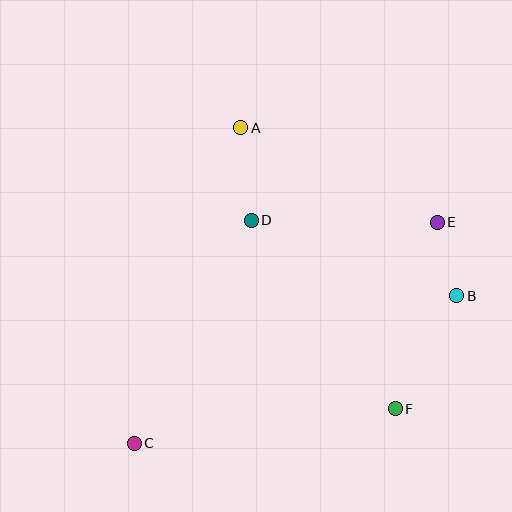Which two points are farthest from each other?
Points C and E are farthest from each other.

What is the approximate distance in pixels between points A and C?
The distance between A and C is approximately 333 pixels.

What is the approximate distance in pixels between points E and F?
The distance between E and F is approximately 191 pixels.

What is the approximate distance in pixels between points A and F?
The distance between A and F is approximately 321 pixels.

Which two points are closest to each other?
Points B and E are closest to each other.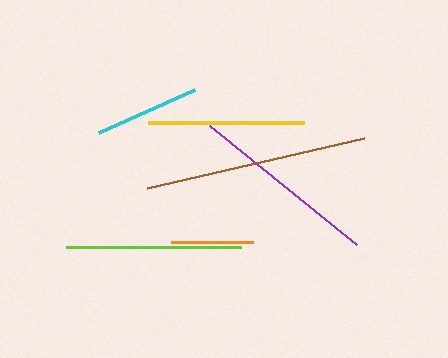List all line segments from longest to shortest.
From longest to shortest: brown, purple, lime, yellow, cyan, orange.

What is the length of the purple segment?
The purple segment is approximately 189 pixels long.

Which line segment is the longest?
The brown line is the longest at approximately 222 pixels.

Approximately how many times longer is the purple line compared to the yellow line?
The purple line is approximately 1.2 times the length of the yellow line.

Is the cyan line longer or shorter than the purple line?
The purple line is longer than the cyan line.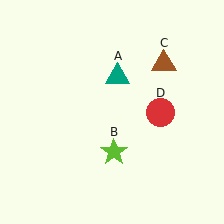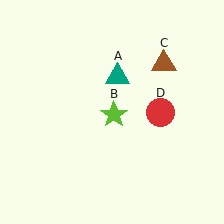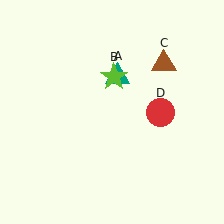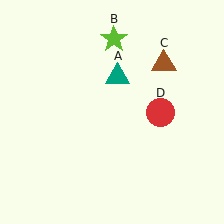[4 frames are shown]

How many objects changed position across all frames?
1 object changed position: lime star (object B).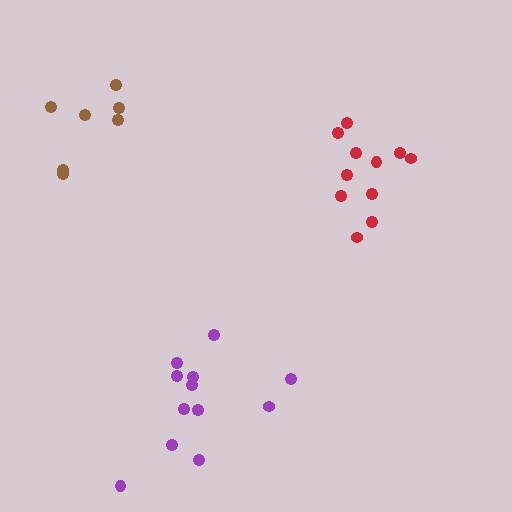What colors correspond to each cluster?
The clusters are colored: purple, brown, red.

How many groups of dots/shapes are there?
There are 3 groups.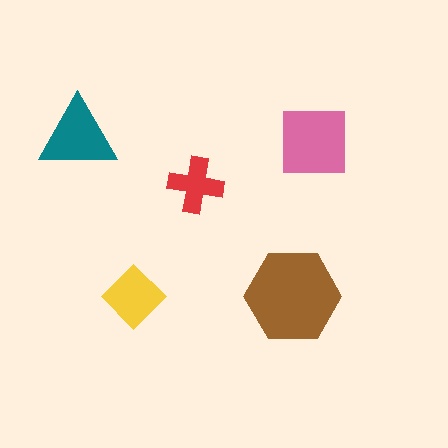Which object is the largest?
The brown hexagon.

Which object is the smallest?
The red cross.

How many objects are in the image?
There are 5 objects in the image.